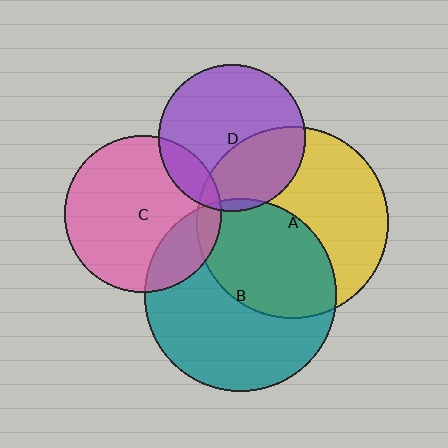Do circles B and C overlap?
Yes.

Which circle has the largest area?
Circle B (teal).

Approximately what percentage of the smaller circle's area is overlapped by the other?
Approximately 20%.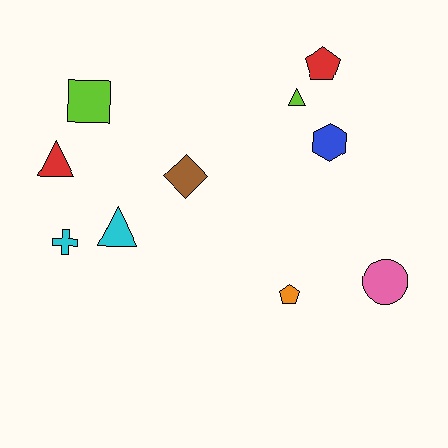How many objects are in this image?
There are 10 objects.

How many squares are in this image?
There is 1 square.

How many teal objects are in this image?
There are no teal objects.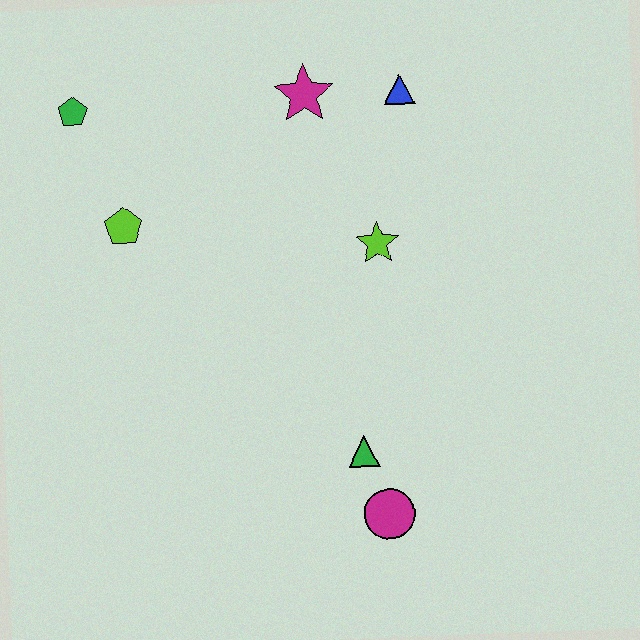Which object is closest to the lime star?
The blue triangle is closest to the lime star.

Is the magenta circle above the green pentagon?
No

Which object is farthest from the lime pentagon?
The magenta circle is farthest from the lime pentagon.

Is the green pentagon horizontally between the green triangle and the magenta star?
No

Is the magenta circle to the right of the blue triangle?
No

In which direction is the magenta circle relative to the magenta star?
The magenta circle is below the magenta star.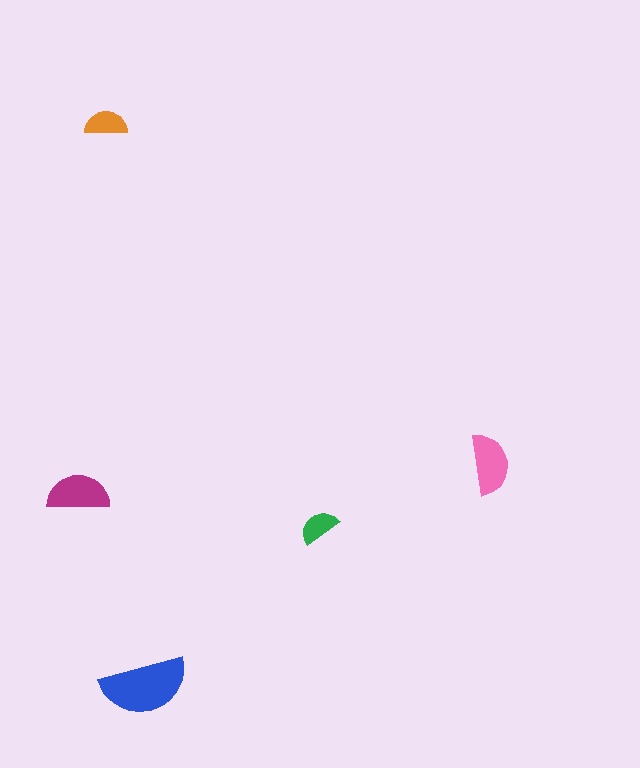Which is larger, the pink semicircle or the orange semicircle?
The pink one.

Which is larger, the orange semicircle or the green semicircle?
The orange one.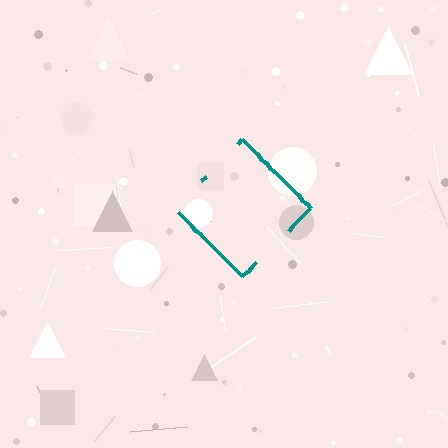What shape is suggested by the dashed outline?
The dashed outline suggests a diamond.